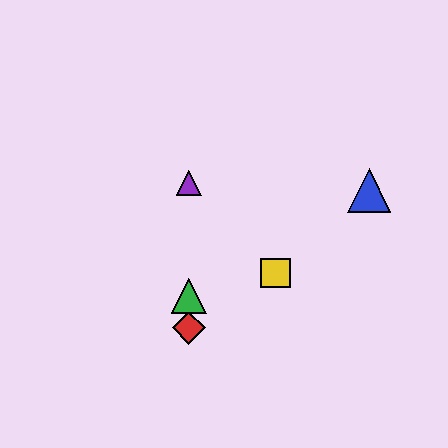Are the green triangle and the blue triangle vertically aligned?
No, the green triangle is at x≈189 and the blue triangle is at x≈369.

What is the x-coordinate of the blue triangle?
The blue triangle is at x≈369.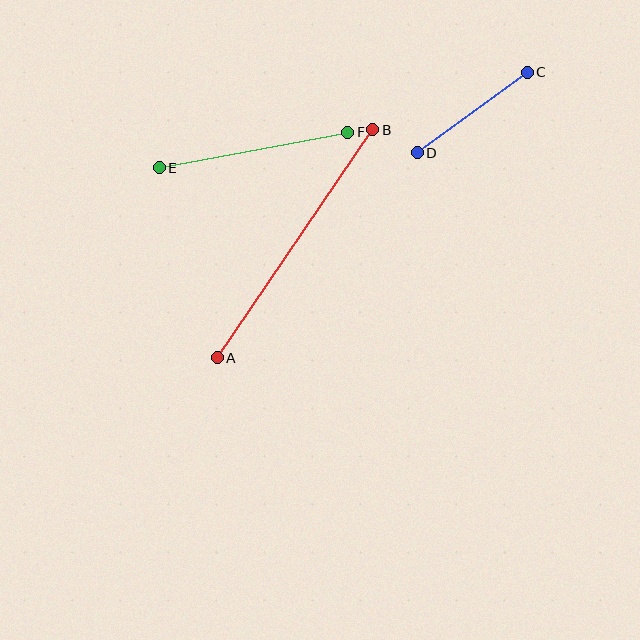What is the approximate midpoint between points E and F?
The midpoint is at approximately (253, 150) pixels.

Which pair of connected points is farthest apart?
Points A and B are farthest apart.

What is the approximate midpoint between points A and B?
The midpoint is at approximately (295, 244) pixels.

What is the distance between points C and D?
The distance is approximately 136 pixels.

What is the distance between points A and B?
The distance is approximately 276 pixels.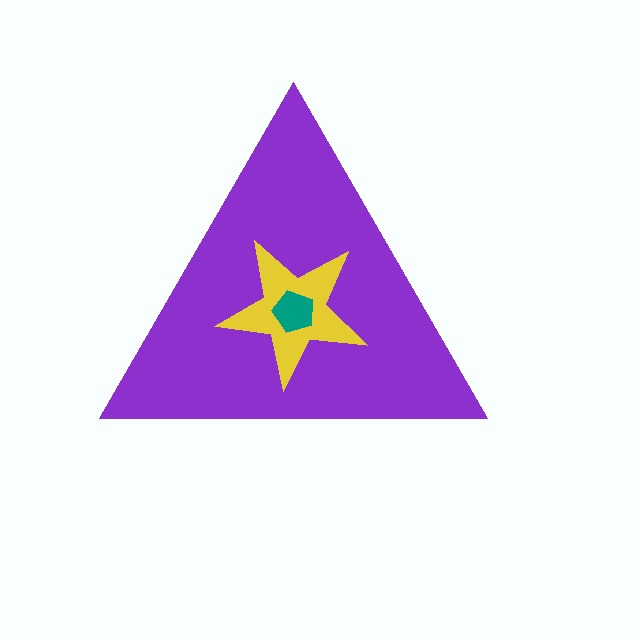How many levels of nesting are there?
3.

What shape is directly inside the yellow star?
The teal pentagon.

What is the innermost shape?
The teal pentagon.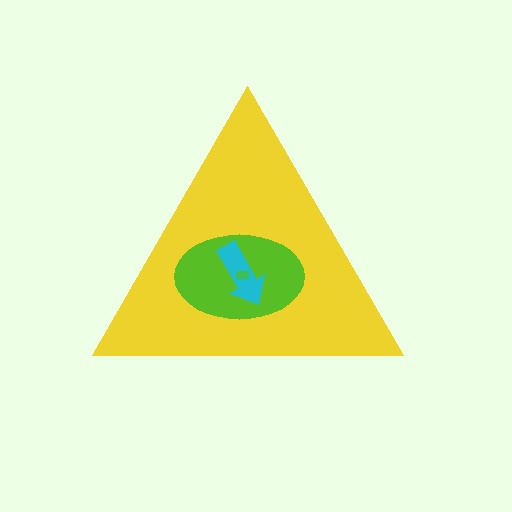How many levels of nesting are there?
4.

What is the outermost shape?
The yellow triangle.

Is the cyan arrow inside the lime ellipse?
Yes.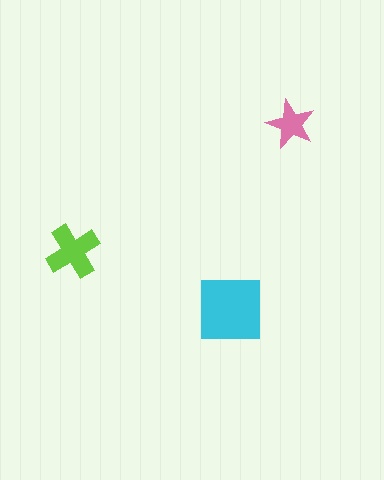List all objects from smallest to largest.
The pink star, the lime cross, the cyan square.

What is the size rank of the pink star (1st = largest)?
3rd.